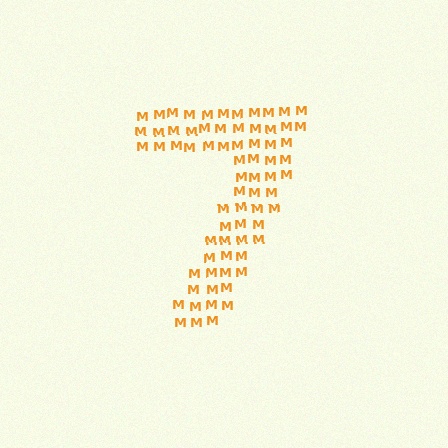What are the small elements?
The small elements are letter M's.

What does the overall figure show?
The overall figure shows the digit 7.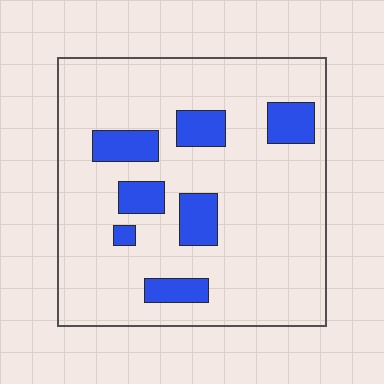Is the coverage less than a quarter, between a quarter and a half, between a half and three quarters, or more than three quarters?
Less than a quarter.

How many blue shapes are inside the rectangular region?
7.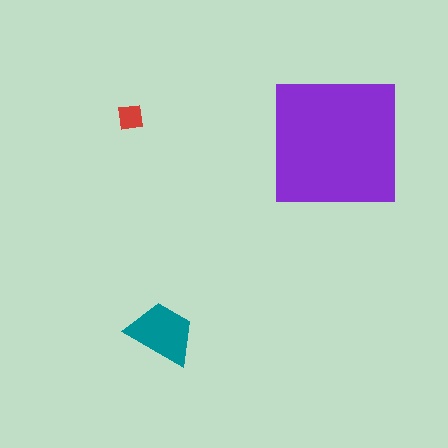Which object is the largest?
The purple square.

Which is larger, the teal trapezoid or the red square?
The teal trapezoid.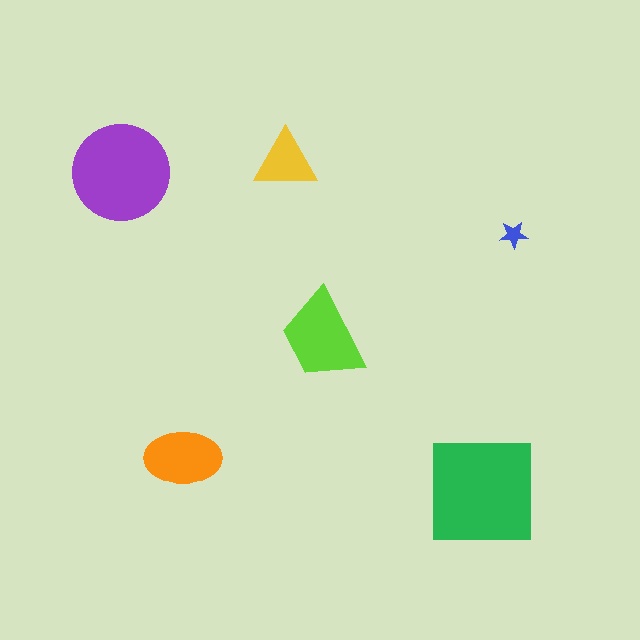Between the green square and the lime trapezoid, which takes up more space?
The green square.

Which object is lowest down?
The green square is bottommost.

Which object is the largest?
The green square.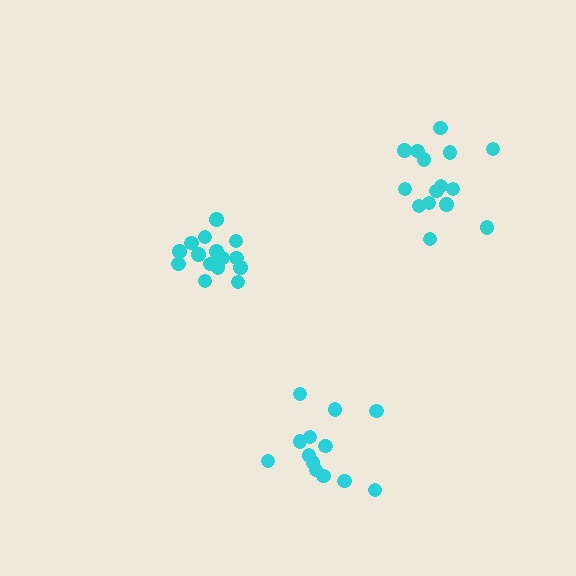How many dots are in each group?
Group 1: 13 dots, Group 2: 15 dots, Group 3: 15 dots (43 total).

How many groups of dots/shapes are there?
There are 3 groups.